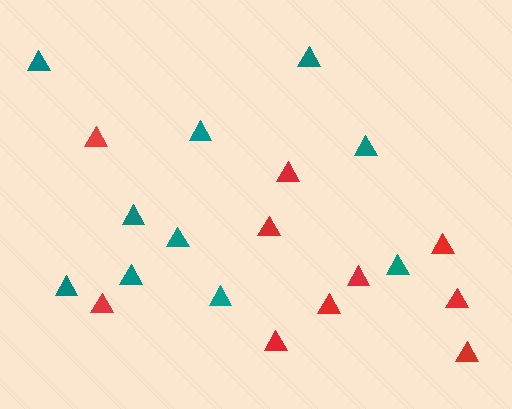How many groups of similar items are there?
There are 2 groups: one group of teal triangles (10) and one group of red triangles (10).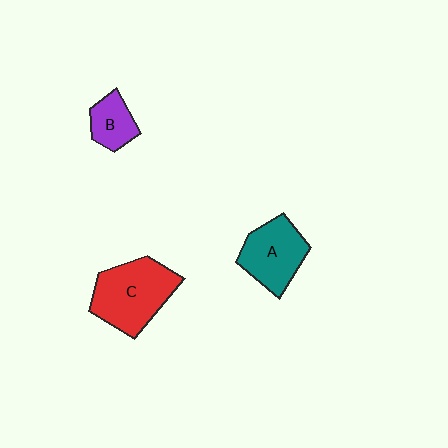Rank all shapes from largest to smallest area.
From largest to smallest: C (red), A (teal), B (purple).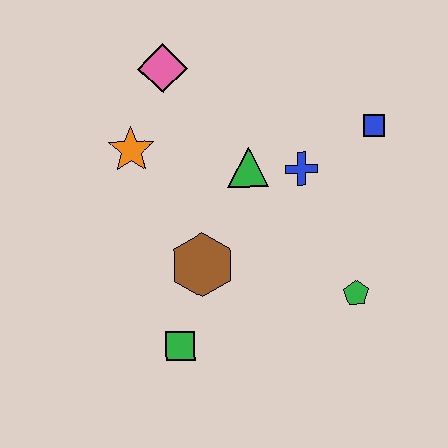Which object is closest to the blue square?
The blue cross is closest to the blue square.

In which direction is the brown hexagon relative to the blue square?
The brown hexagon is to the left of the blue square.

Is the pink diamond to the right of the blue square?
No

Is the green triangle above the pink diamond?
No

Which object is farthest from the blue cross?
The green square is farthest from the blue cross.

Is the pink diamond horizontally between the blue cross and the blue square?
No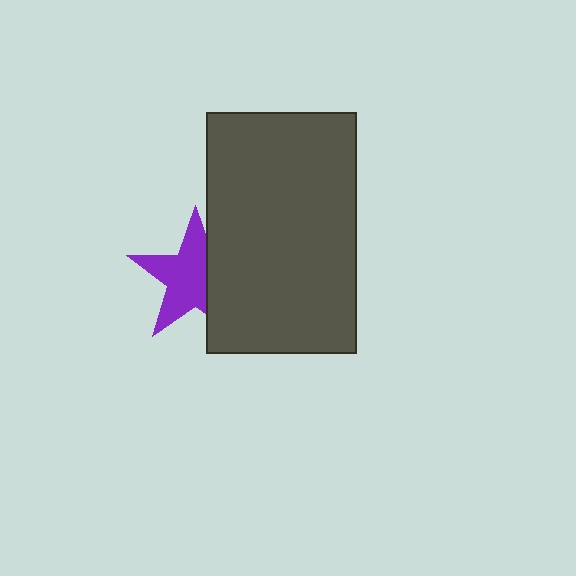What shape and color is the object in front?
The object in front is a dark gray rectangle.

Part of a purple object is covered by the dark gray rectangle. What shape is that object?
It is a star.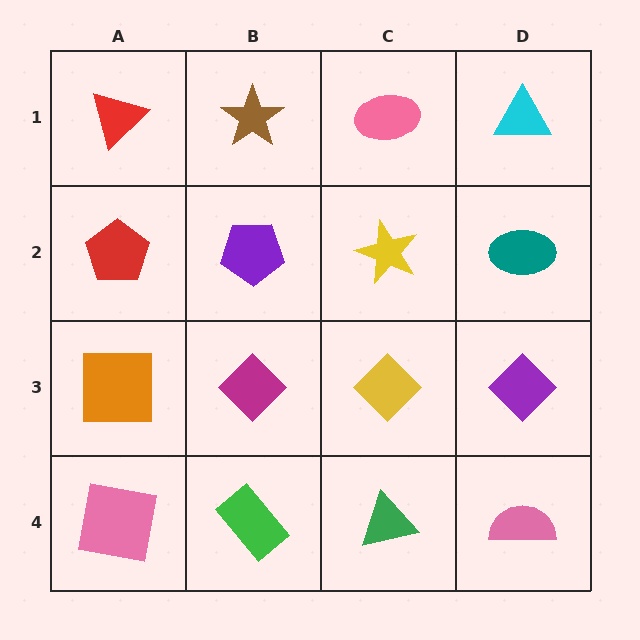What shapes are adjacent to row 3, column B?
A purple pentagon (row 2, column B), a green rectangle (row 4, column B), an orange square (row 3, column A), a yellow diamond (row 3, column C).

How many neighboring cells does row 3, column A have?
3.